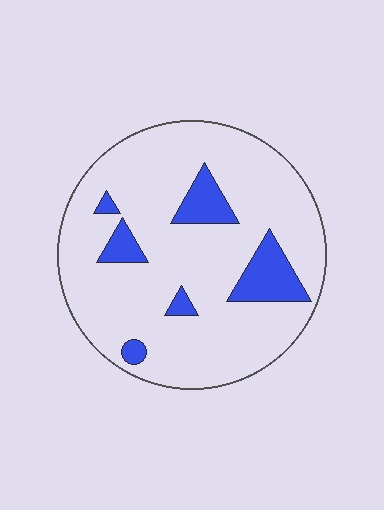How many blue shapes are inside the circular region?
6.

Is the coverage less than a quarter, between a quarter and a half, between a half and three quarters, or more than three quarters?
Less than a quarter.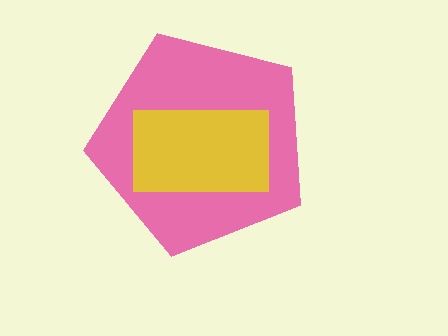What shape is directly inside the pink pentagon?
The yellow rectangle.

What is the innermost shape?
The yellow rectangle.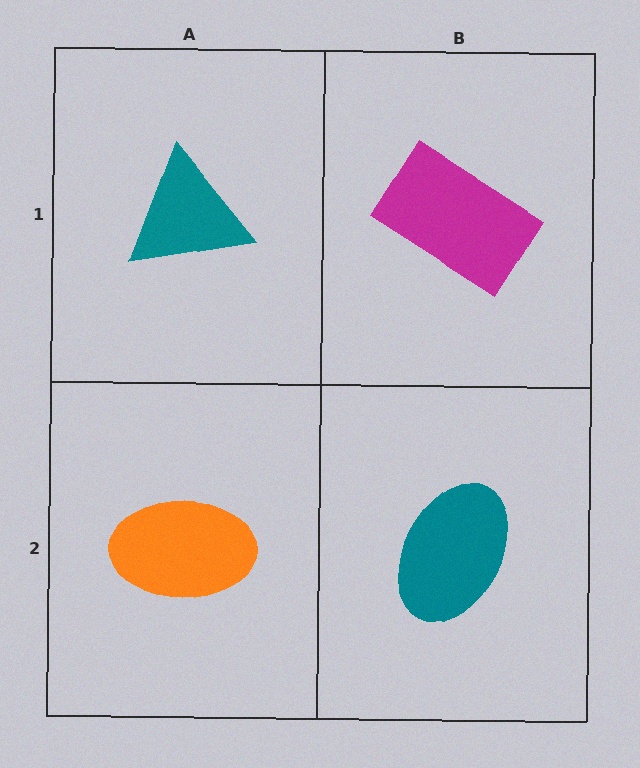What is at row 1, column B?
A magenta rectangle.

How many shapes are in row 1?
2 shapes.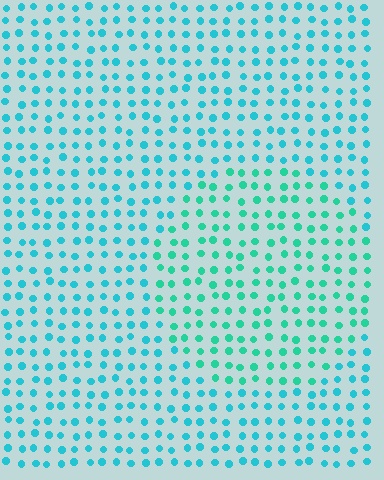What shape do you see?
I see a circle.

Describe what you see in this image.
The image is filled with small cyan elements in a uniform arrangement. A circle-shaped region is visible where the elements are tinted to a slightly different hue, forming a subtle color boundary.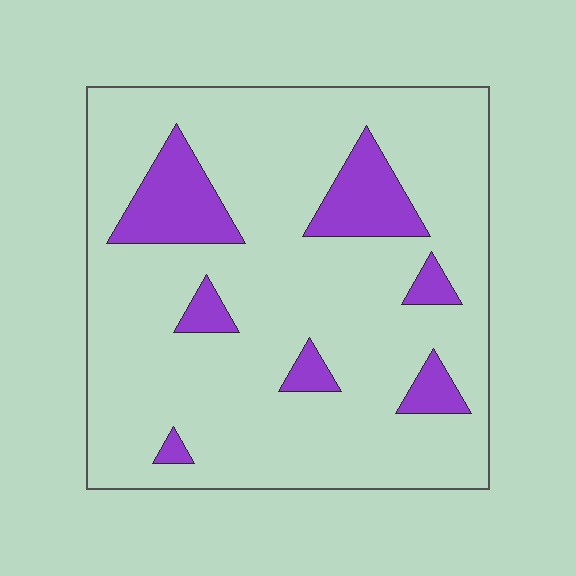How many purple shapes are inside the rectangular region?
7.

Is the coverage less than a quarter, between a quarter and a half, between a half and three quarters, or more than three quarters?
Less than a quarter.